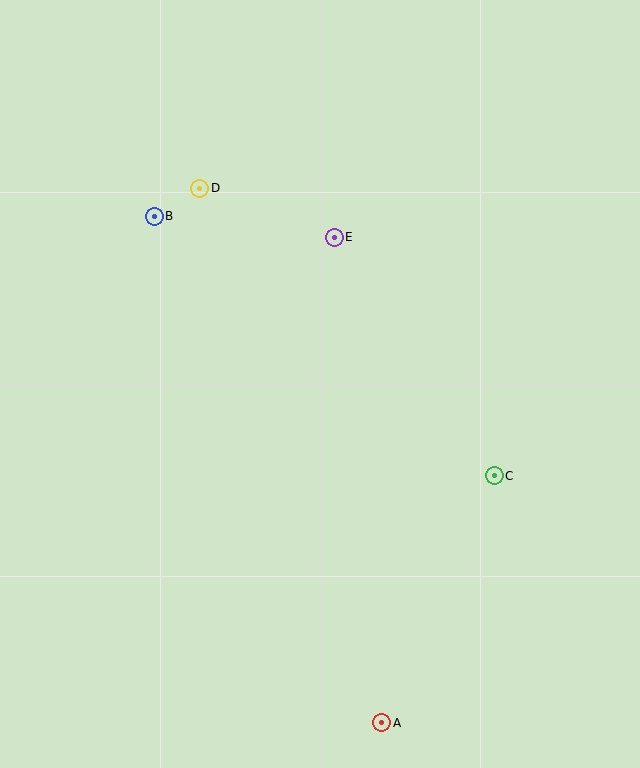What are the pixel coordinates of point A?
Point A is at (382, 723).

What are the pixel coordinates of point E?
Point E is at (334, 237).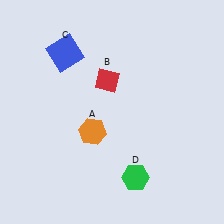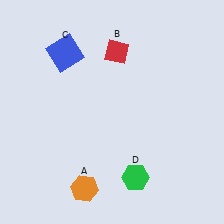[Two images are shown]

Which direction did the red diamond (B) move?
The red diamond (B) moved up.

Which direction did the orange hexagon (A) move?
The orange hexagon (A) moved down.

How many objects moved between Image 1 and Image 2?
2 objects moved between the two images.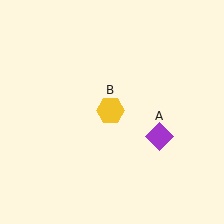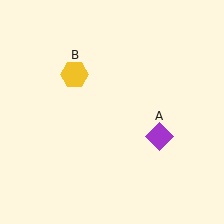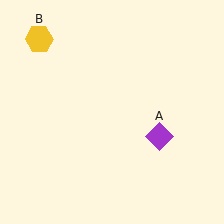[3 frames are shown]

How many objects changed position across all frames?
1 object changed position: yellow hexagon (object B).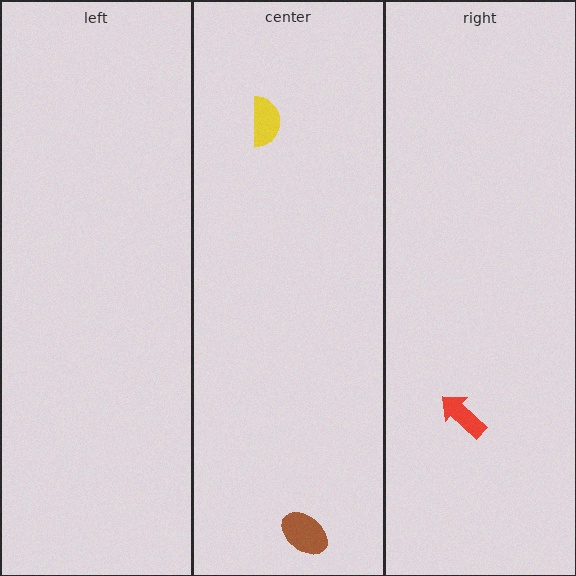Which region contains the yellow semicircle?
The center region.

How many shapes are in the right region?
1.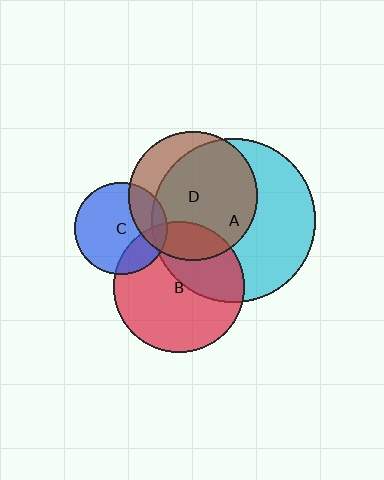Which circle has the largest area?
Circle A (cyan).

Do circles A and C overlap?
Yes.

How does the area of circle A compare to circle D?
Approximately 1.6 times.